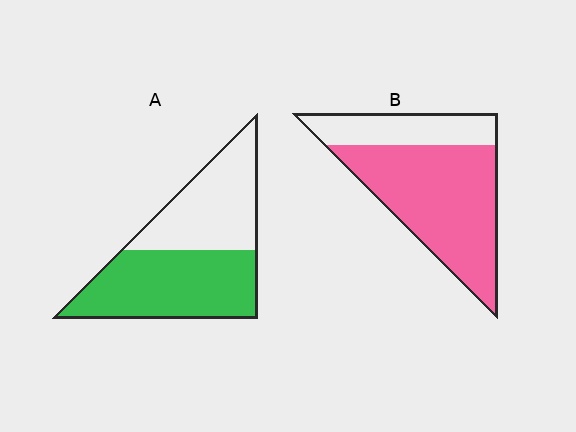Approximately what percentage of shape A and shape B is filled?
A is approximately 55% and B is approximately 70%.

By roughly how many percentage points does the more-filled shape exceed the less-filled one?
By roughly 15 percentage points (B over A).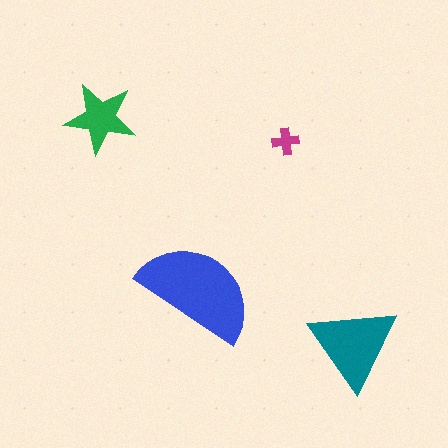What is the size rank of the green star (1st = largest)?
3rd.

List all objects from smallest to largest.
The magenta cross, the green star, the teal triangle, the blue semicircle.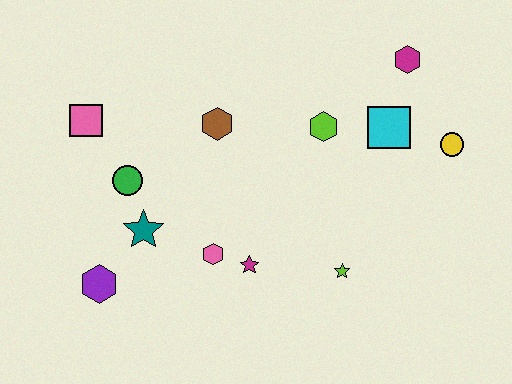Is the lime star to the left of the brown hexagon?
No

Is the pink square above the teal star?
Yes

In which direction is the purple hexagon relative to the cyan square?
The purple hexagon is to the left of the cyan square.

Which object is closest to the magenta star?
The pink hexagon is closest to the magenta star.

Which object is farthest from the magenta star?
The magenta hexagon is farthest from the magenta star.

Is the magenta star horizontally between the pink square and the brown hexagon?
No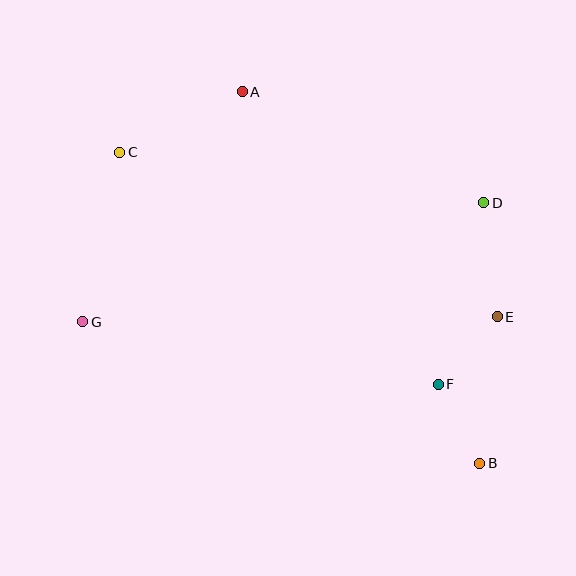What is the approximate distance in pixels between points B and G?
The distance between B and G is approximately 421 pixels.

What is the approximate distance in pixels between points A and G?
The distance between A and G is approximately 280 pixels.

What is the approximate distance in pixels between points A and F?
The distance between A and F is approximately 352 pixels.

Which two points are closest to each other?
Points B and F are closest to each other.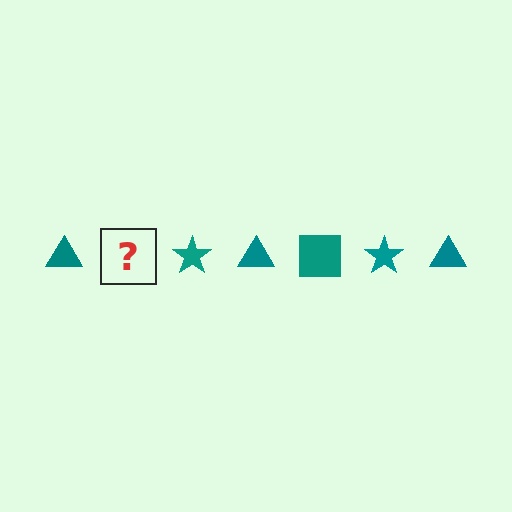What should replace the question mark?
The question mark should be replaced with a teal square.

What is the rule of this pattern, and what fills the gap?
The rule is that the pattern cycles through triangle, square, star shapes in teal. The gap should be filled with a teal square.